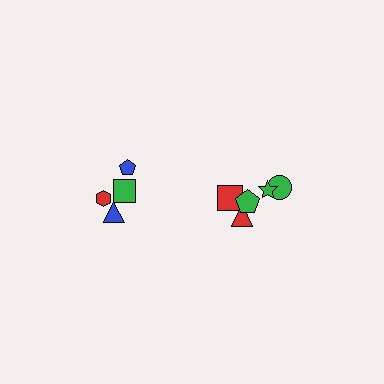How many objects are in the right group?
There are 6 objects.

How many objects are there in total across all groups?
There are 10 objects.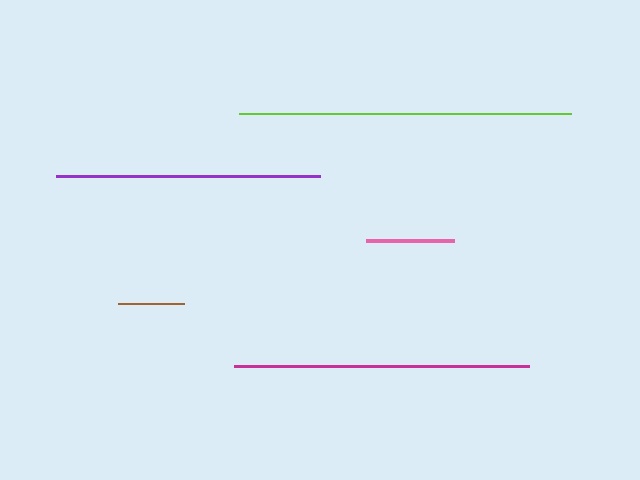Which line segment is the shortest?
The brown line is the shortest at approximately 66 pixels.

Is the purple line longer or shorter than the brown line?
The purple line is longer than the brown line.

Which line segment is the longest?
The lime line is the longest at approximately 331 pixels.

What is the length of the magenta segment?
The magenta segment is approximately 294 pixels long.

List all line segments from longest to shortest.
From longest to shortest: lime, magenta, purple, pink, brown.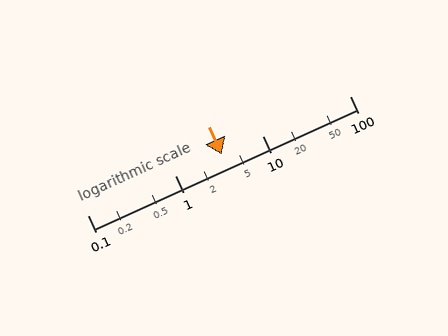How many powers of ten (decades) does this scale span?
The scale spans 3 decades, from 0.1 to 100.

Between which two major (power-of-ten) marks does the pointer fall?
The pointer is between 1 and 10.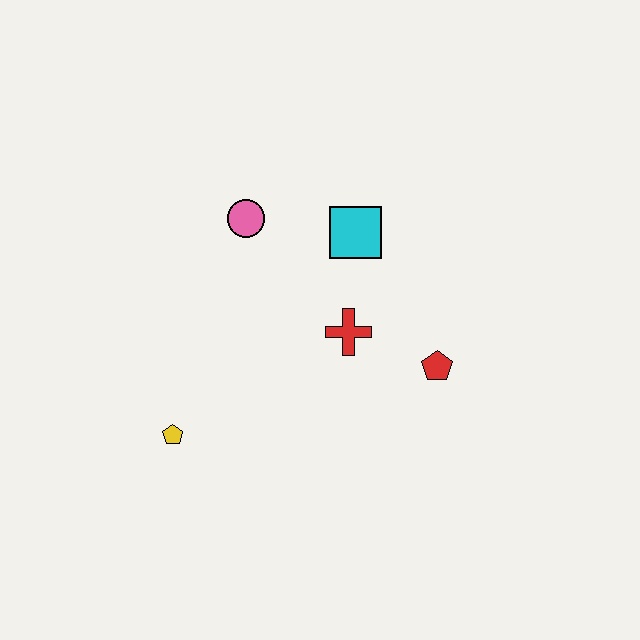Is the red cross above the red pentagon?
Yes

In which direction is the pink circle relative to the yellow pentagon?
The pink circle is above the yellow pentagon.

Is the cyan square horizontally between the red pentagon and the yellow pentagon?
Yes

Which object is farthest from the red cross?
The yellow pentagon is farthest from the red cross.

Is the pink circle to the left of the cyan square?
Yes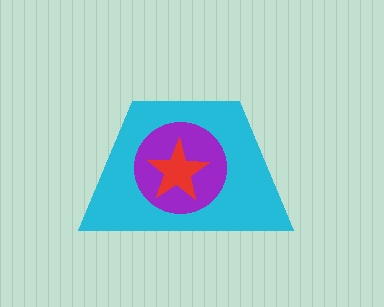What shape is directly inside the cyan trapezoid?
The purple circle.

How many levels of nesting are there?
3.